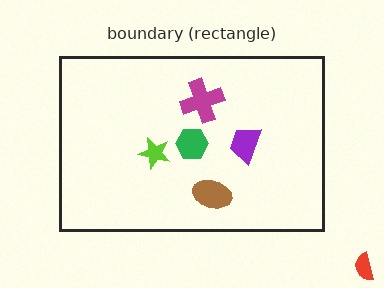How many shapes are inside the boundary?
5 inside, 1 outside.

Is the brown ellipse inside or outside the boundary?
Inside.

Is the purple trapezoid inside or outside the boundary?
Inside.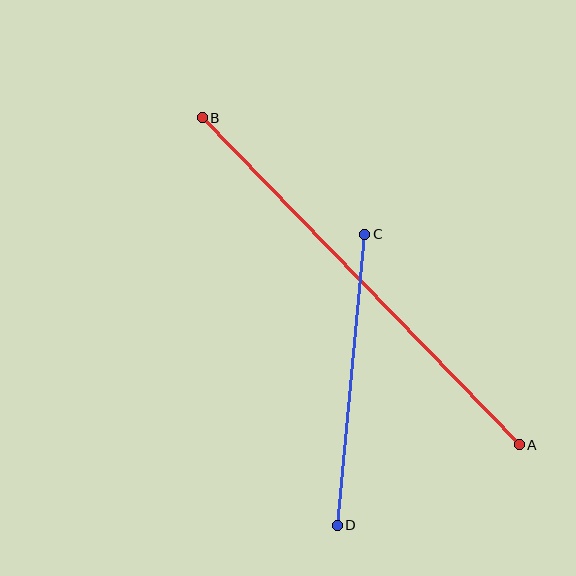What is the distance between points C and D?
The distance is approximately 292 pixels.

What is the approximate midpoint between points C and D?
The midpoint is at approximately (351, 380) pixels.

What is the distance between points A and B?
The distance is approximately 455 pixels.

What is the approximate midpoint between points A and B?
The midpoint is at approximately (361, 281) pixels.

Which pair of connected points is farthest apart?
Points A and B are farthest apart.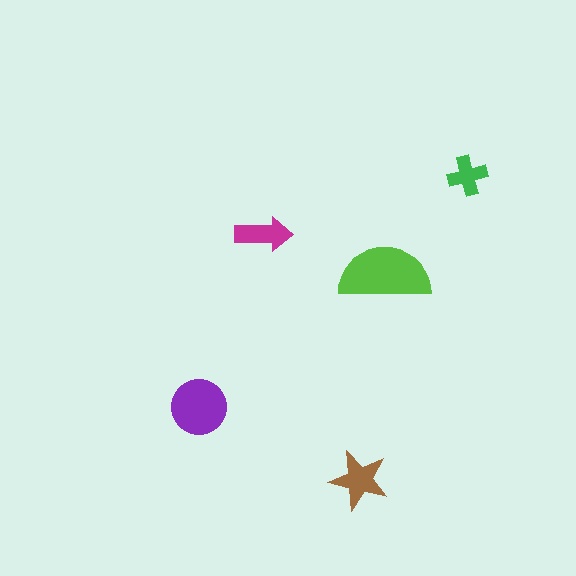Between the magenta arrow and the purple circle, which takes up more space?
The purple circle.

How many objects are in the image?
There are 5 objects in the image.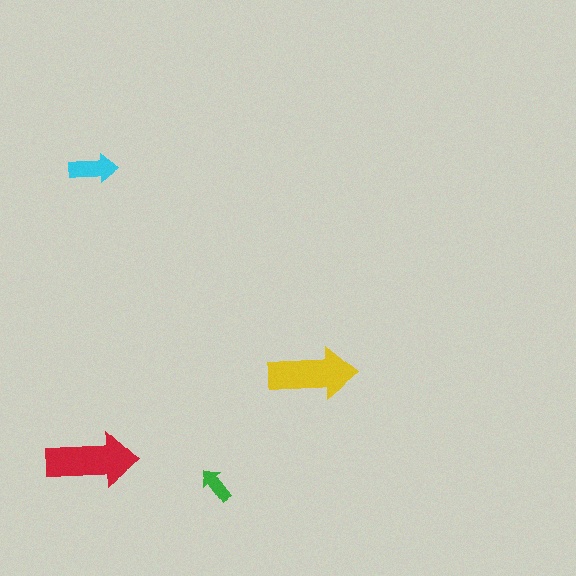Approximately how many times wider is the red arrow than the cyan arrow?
About 2 times wider.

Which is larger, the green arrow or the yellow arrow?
The yellow one.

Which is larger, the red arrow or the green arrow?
The red one.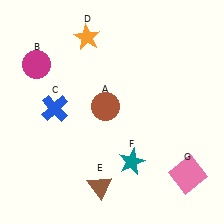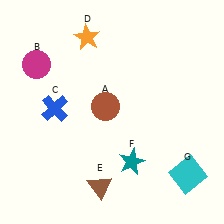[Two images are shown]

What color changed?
The square (G) changed from pink in Image 1 to cyan in Image 2.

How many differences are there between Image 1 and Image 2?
There is 1 difference between the two images.